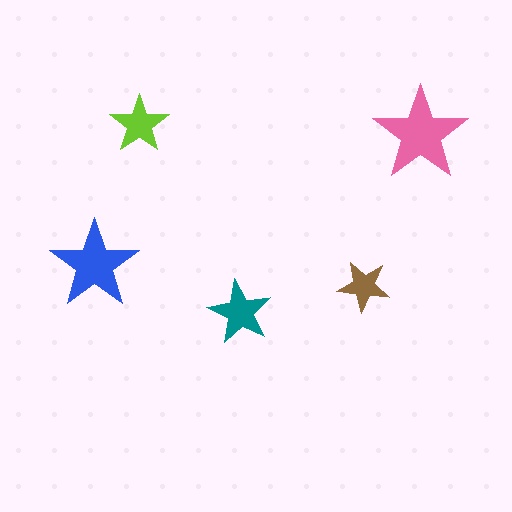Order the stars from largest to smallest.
the pink one, the blue one, the teal one, the lime one, the brown one.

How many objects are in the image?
There are 5 objects in the image.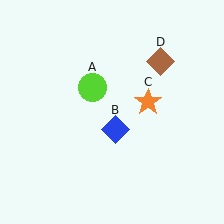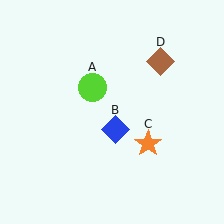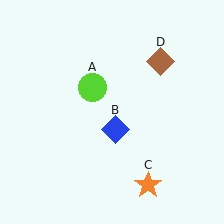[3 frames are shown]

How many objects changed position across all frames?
1 object changed position: orange star (object C).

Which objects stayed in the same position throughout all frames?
Lime circle (object A) and blue diamond (object B) and brown diamond (object D) remained stationary.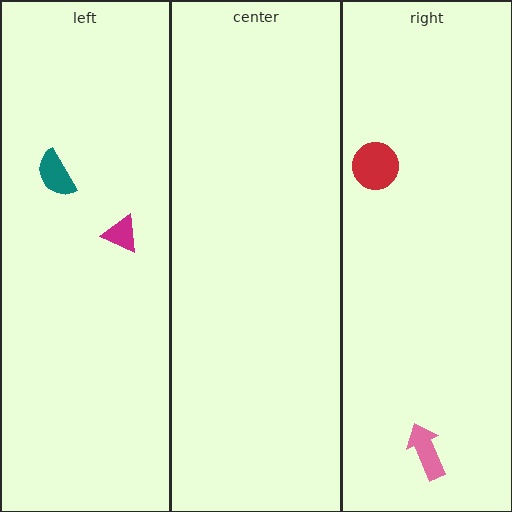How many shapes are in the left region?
2.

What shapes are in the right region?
The red circle, the pink arrow.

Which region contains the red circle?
The right region.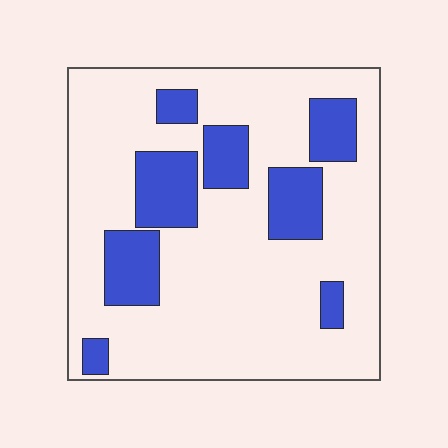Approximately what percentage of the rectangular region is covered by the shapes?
Approximately 25%.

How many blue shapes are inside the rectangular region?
8.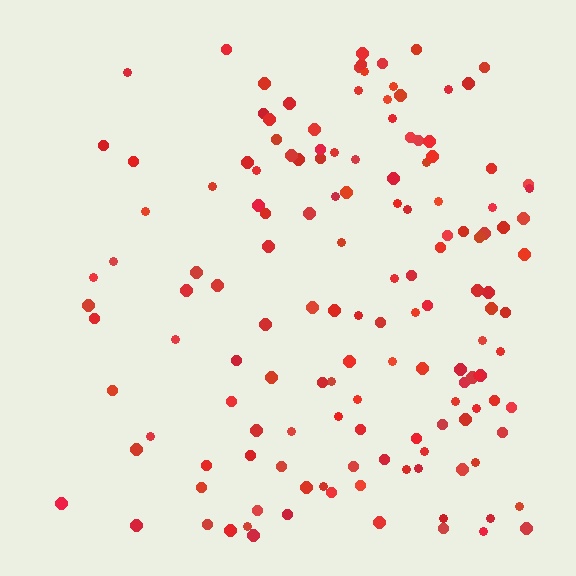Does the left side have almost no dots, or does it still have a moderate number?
Still a moderate number, just noticeably fewer than the right.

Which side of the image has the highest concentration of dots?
The right.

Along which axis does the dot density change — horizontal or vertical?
Horizontal.